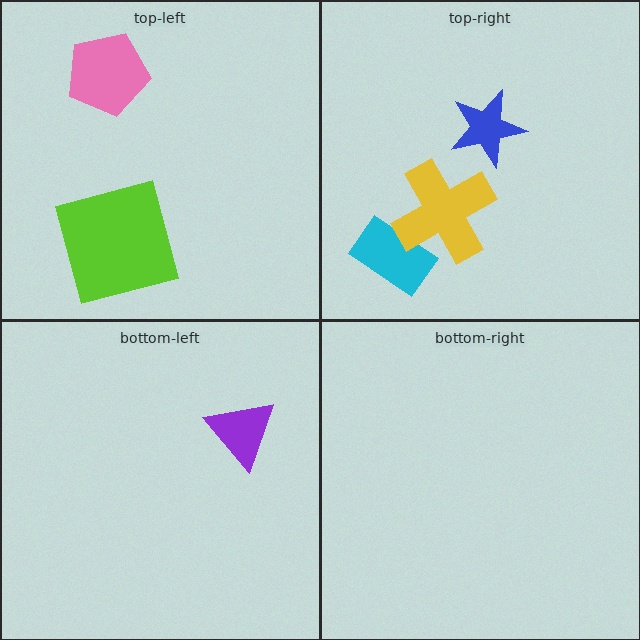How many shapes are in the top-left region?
2.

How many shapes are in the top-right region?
3.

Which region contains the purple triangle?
The bottom-left region.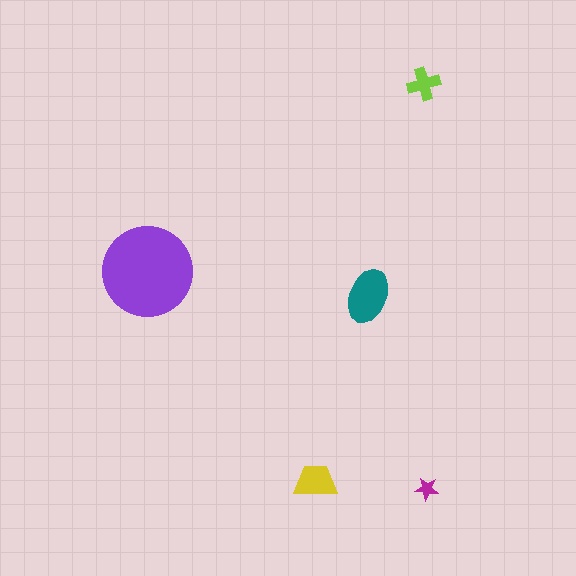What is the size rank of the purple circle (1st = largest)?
1st.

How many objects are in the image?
There are 5 objects in the image.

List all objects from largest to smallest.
The purple circle, the teal ellipse, the yellow trapezoid, the lime cross, the magenta star.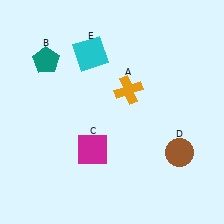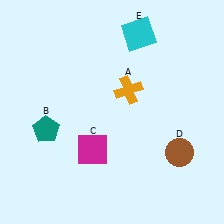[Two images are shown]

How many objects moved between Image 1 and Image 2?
2 objects moved between the two images.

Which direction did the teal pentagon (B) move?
The teal pentagon (B) moved down.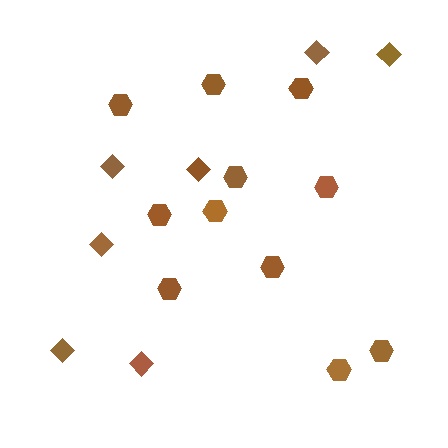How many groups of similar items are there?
There are 2 groups: one group of hexagons (11) and one group of diamonds (7).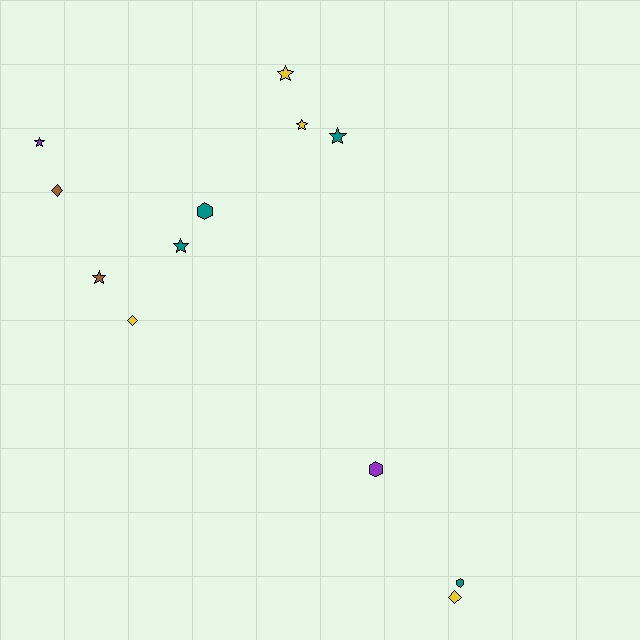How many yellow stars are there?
There are 2 yellow stars.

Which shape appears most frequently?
Star, with 6 objects.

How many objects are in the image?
There are 12 objects.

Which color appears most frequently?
Yellow, with 4 objects.